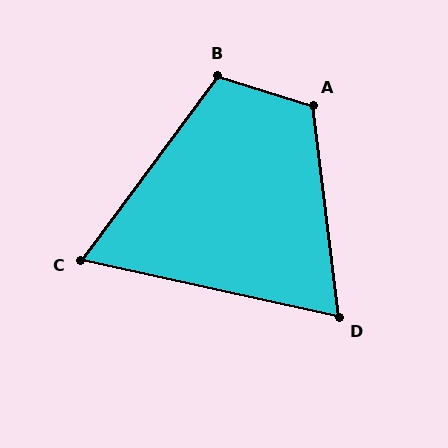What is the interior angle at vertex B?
Approximately 109 degrees (obtuse).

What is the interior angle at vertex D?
Approximately 71 degrees (acute).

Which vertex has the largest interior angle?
A, at approximately 114 degrees.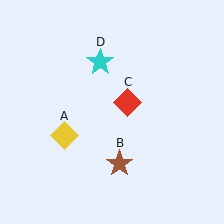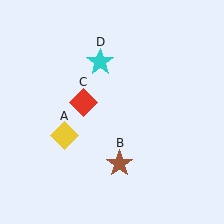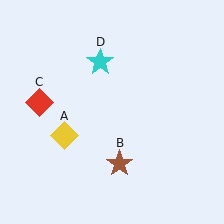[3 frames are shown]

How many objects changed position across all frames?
1 object changed position: red diamond (object C).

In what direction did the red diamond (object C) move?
The red diamond (object C) moved left.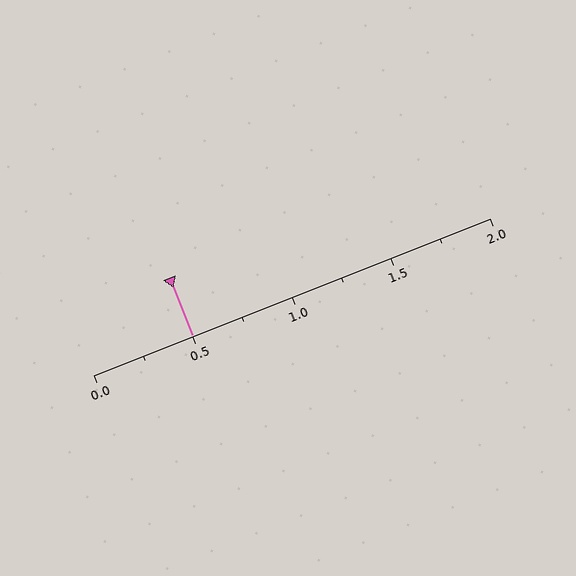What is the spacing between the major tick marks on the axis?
The major ticks are spaced 0.5 apart.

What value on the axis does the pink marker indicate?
The marker indicates approximately 0.5.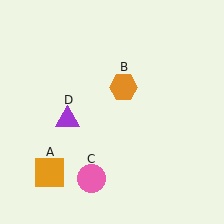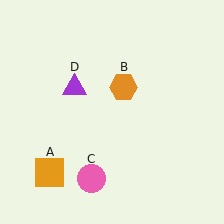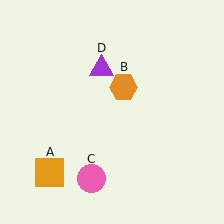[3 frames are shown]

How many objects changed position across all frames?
1 object changed position: purple triangle (object D).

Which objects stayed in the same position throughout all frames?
Orange square (object A) and orange hexagon (object B) and pink circle (object C) remained stationary.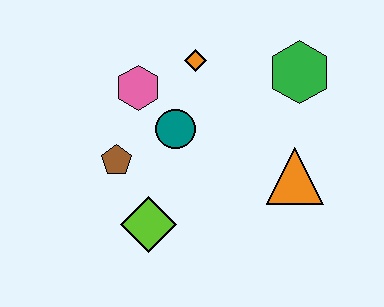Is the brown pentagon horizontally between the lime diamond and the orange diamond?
No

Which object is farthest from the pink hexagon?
The orange triangle is farthest from the pink hexagon.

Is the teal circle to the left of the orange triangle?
Yes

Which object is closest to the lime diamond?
The brown pentagon is closest to the lime diamond.